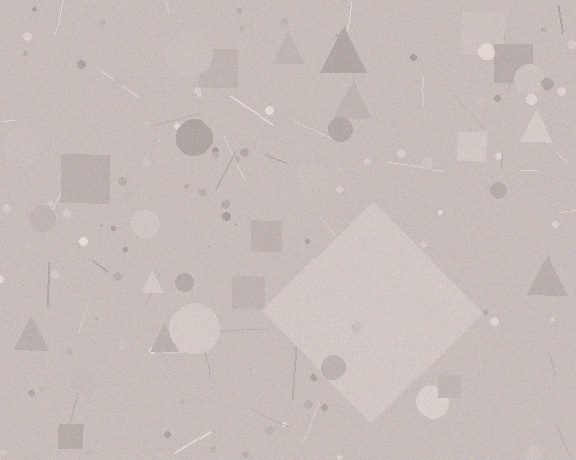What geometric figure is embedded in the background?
A diamond is embedded in the background.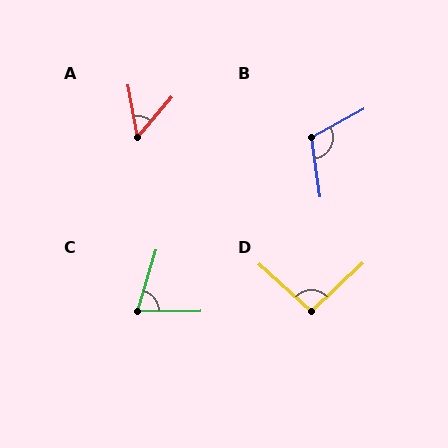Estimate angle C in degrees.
Approximately 73 degrees.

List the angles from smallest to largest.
A (51°), C (73°), D (95°), B (110°).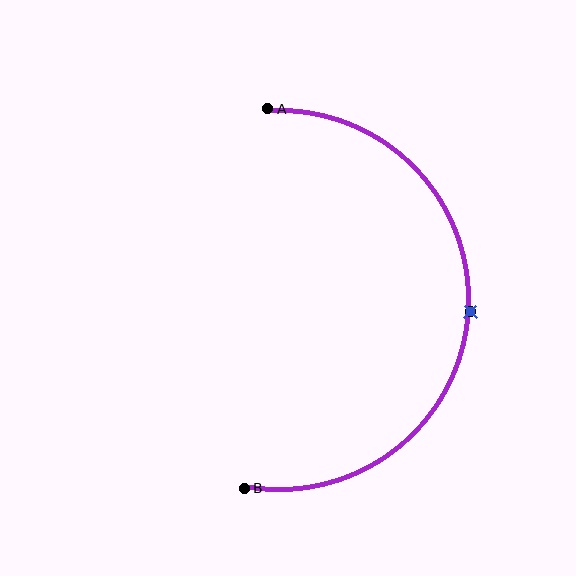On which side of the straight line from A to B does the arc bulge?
The arc bulges to the right of the straight line connecting A and B.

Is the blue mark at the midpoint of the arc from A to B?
Yes. The blue mark lies on the arc at equal arc-length from both A and B — it is the arc midpoint.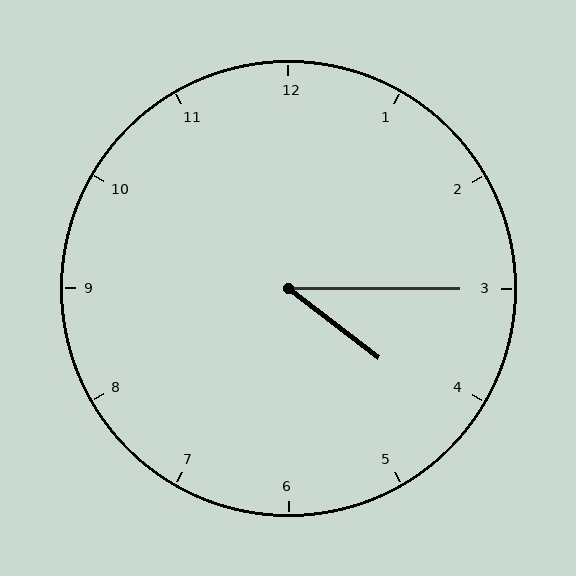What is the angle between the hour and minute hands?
Approximately 38 degrees.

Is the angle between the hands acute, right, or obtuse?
It is acute.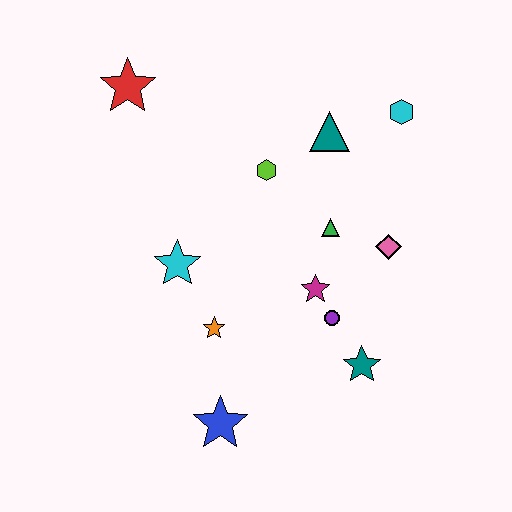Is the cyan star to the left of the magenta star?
Yes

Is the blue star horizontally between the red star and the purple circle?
Yes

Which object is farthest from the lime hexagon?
The blue star is farthest from the lime hexagon.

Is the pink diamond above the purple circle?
Yes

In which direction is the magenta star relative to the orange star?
The magenta star is to the right of the orange star.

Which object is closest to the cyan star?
The orange star is closest to the cyan star.